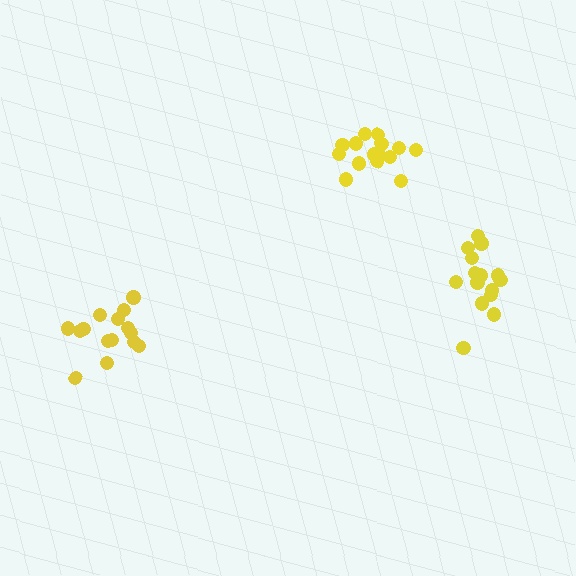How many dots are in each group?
Group 1: 15 dots, Group 2: 15 dots, Group 3: 15 dots (45 total).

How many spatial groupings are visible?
There are 3 spatial groupings.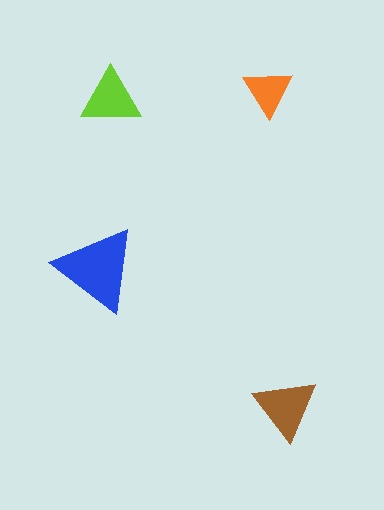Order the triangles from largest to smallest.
the blue one, the brown one, the lime one, the orange one.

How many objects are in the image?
There are 4 objects in the image.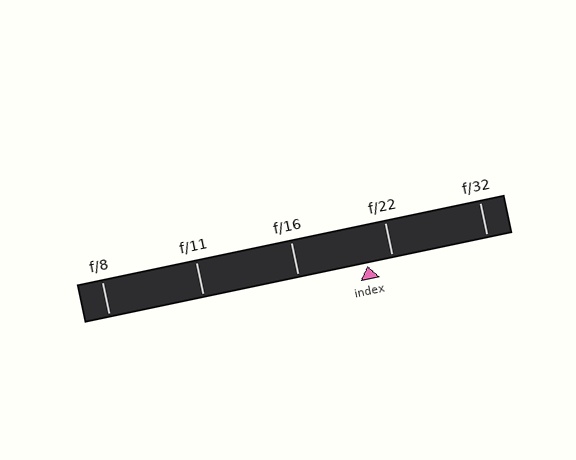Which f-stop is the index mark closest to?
The index mark is closest to f/22.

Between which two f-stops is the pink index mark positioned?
The index mark is between f/16 and f/22.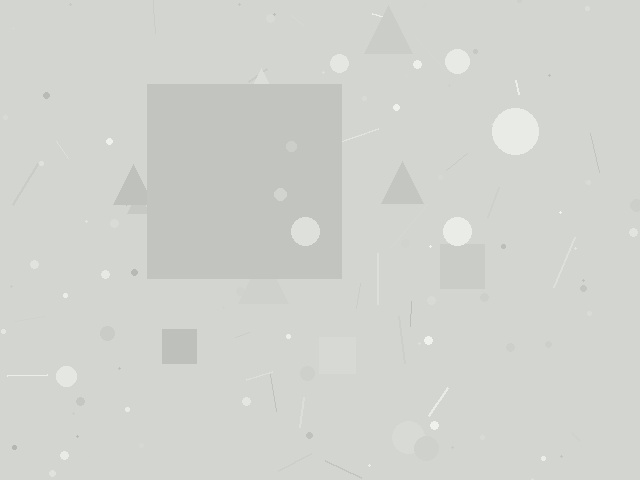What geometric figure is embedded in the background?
A square is embedded in the background.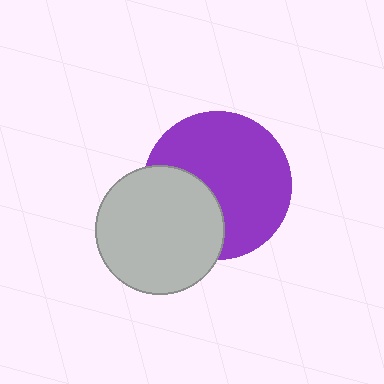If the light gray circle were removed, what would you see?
You would see the complete purple circle.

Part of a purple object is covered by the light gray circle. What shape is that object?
It is a circle.